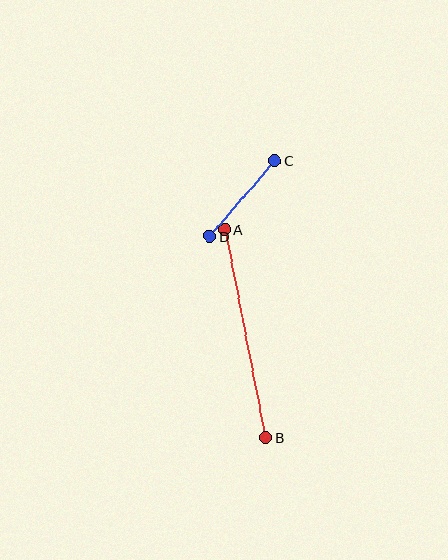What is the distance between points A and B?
The distance is approximately 212 pixels.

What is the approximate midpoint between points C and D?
The midpoint is at approximately (242, 198) pixels.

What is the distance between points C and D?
The distance is approximately 100 pixels.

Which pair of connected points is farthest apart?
Points A and B are farthest apart.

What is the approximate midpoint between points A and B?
The midpoint is at approximately (245, 334) pixels.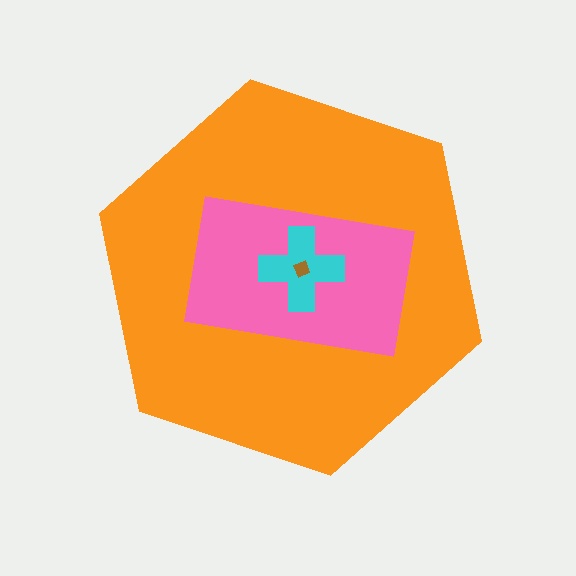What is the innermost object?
The brown square.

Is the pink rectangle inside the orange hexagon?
Yes.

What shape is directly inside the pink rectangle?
The cyan cross.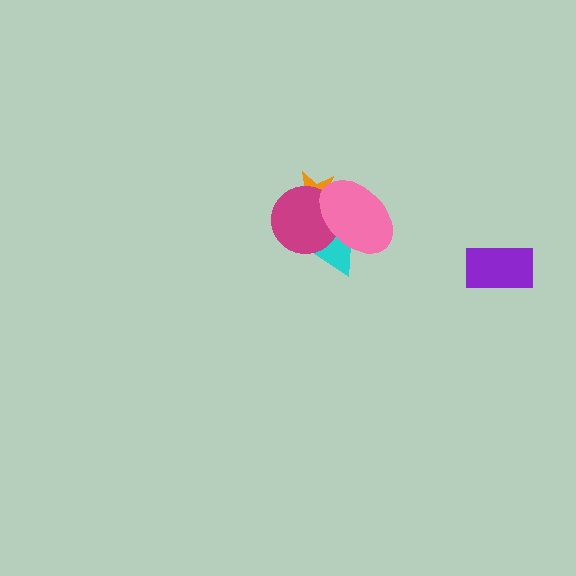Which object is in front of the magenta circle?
The pink ellipse is in front of the magenta circle.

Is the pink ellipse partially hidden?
No, no other shape covers it.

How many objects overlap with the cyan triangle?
3 objects overlap with the cyan triangle.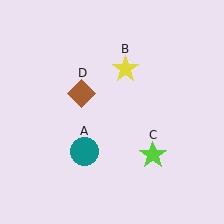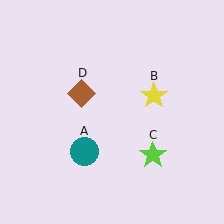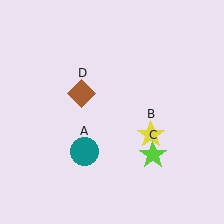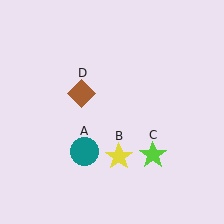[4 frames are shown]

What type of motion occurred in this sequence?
The yellow star (object B) rotated clockwise around the center of the scene.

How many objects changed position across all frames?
1 object changed position: yellow star (object B).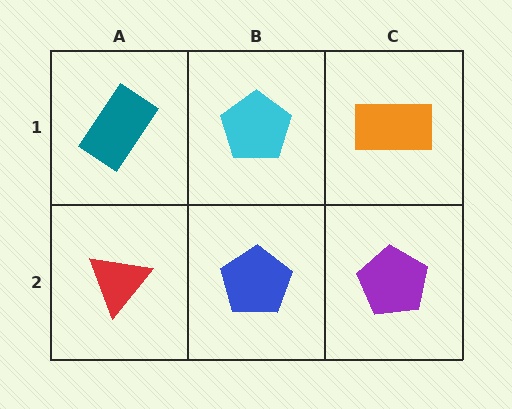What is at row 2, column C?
A purple pentagon.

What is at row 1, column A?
A teal rectangle.